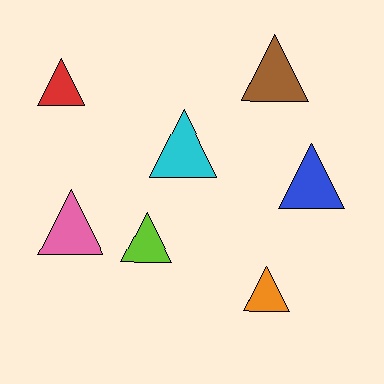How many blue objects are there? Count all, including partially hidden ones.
There is 1 blue object.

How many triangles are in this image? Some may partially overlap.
There are 7 triangles.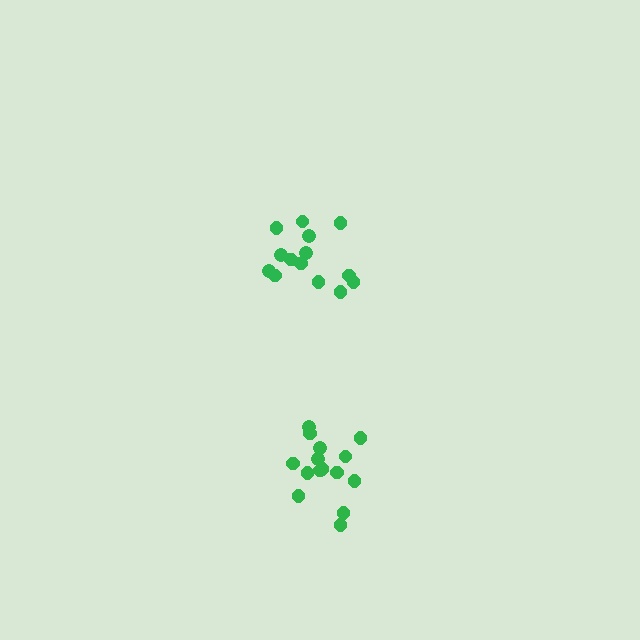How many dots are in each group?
Group 1: 15 dots, Group 2: 14 dots (29 total).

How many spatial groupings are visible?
There are 2 spatial groupings.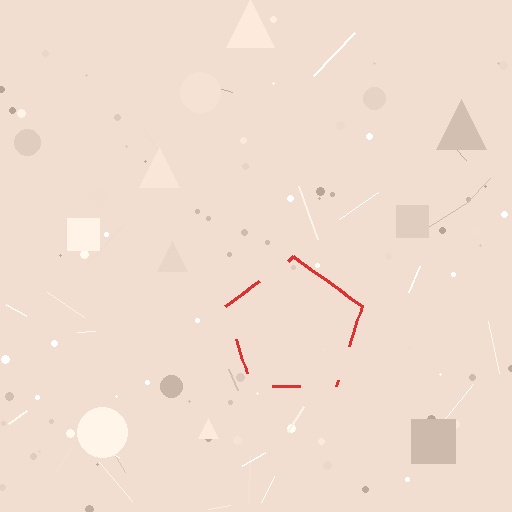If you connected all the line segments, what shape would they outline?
They would outline a pentagon.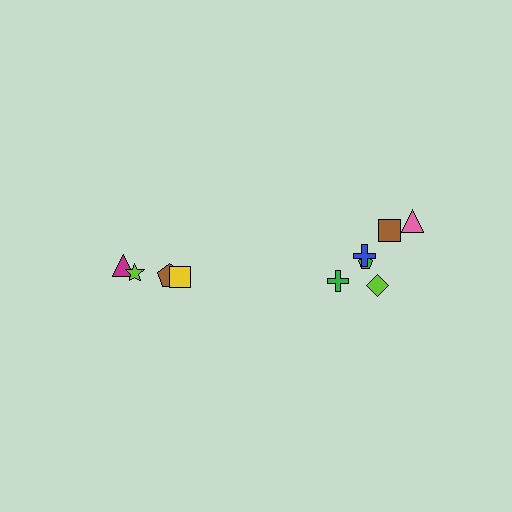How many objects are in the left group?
There are 4 objects.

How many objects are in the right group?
There are 6 objects.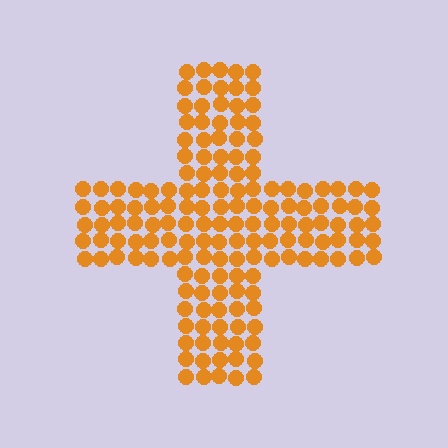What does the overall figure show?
The overall figure shows a cross.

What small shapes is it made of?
It is made of small circles.